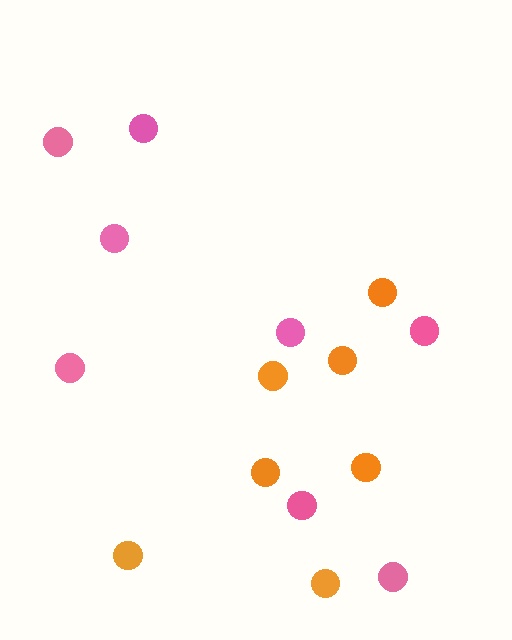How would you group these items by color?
There are 2 groups: one group of pink circles (8) and one group of orange circles (7).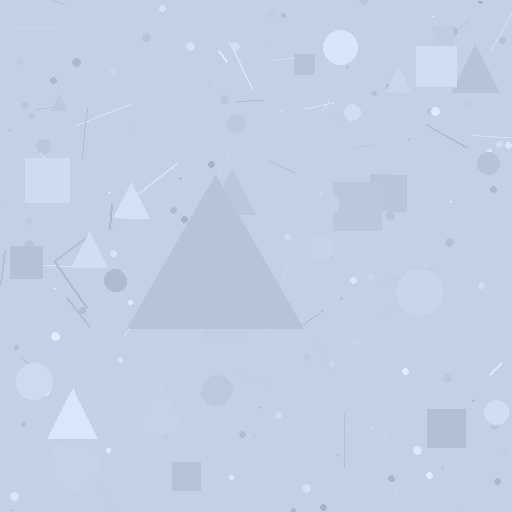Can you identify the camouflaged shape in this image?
The camouflaged shape is a triangle.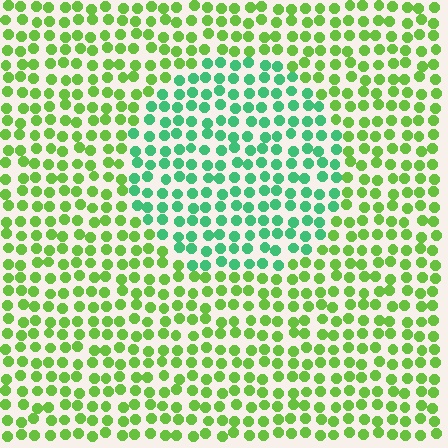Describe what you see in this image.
The image is filled with small lime elements in a uniform arrangement. A circle-shaped region is visible where the elements are tinted to a slightly different hue, forming a subtle color boundary.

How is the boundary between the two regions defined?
The boundary is defined purely by a slight shift in hue (about 44 degrees). Spacing, size, and orientation are identical on both sides.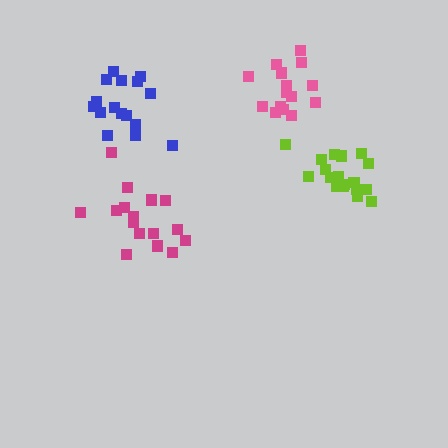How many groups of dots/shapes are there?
There are 4 groups.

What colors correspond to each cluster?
The clusters are colored: magenta, lime, pink, blue.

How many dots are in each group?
Group 1: 17 dots, Group 2: 18 dots, Group 3: 15 dots, Group 4: 16 dots (66 total).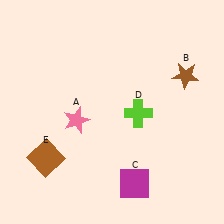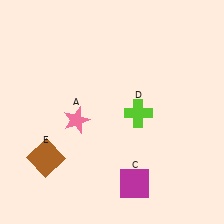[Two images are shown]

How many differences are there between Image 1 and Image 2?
There is 1 difference between the two images.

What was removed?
The brown star (B) was removed in Image 2.